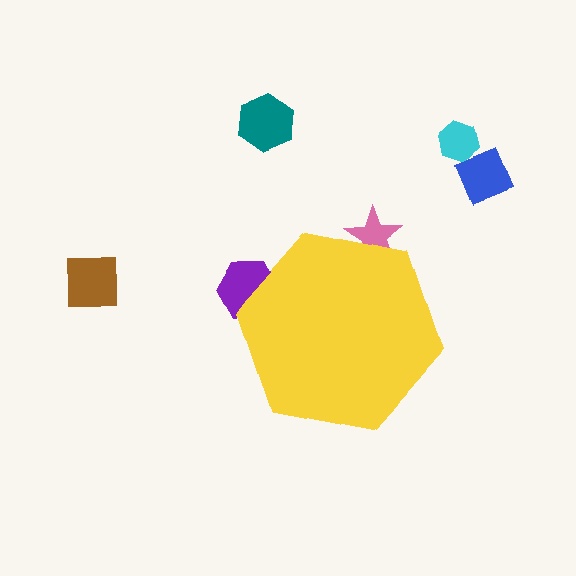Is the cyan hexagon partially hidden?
No, the cyan hexagon is fully visible.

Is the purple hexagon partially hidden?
Yes, the purple hexagon is partially hidden behind the yellow hexagon.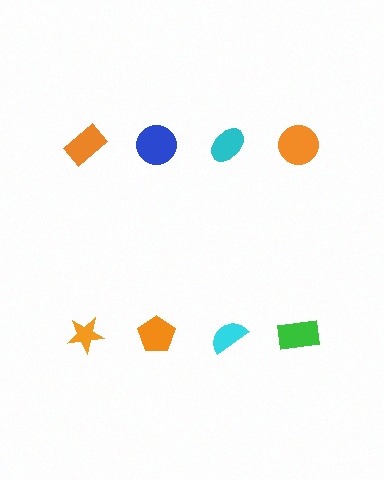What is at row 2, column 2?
An orange pentagon.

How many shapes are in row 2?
4 shapes.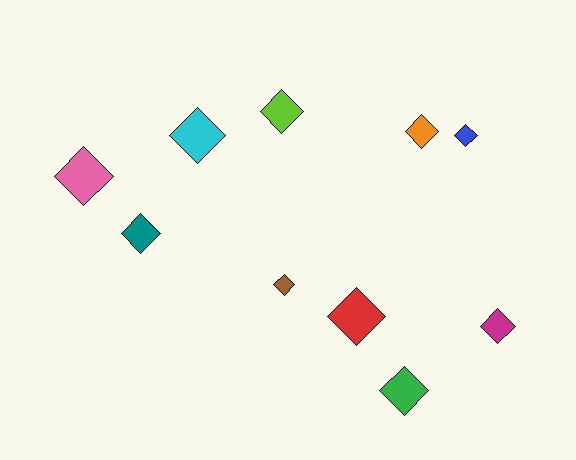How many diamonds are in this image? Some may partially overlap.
There are 10 diamonds.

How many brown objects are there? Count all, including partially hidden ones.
There is 1 brown object.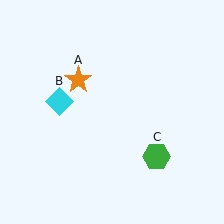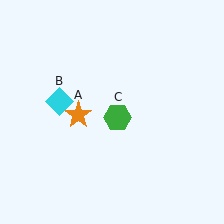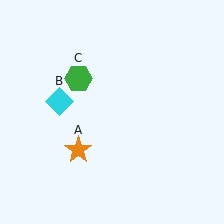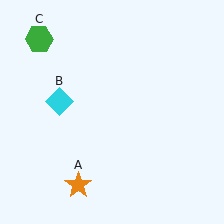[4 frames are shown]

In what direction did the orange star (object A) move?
The orange star (object A) moved down.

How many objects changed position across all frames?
2 objects changed position: orange star (object A), green hexagon (object C).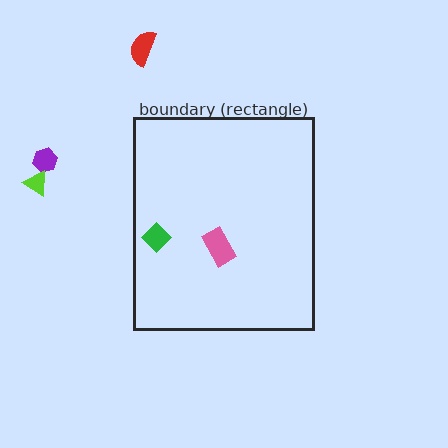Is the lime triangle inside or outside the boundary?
Outside.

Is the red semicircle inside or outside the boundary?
Outside.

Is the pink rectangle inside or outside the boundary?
Inside.